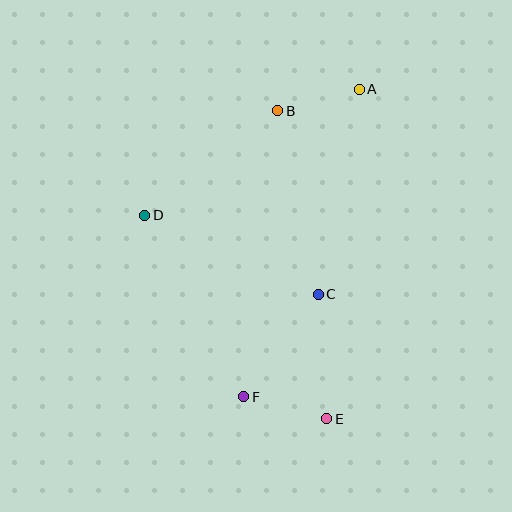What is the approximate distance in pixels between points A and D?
The distance between A and D is approximately 249 pixels.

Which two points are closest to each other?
Points A and B are closest to each other.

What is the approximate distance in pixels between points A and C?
The distance between A and C is approximately 209 pixels.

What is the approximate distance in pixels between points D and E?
The distance between D and E is approximately 273 pixels.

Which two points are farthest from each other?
Points A and E are farthest from each other.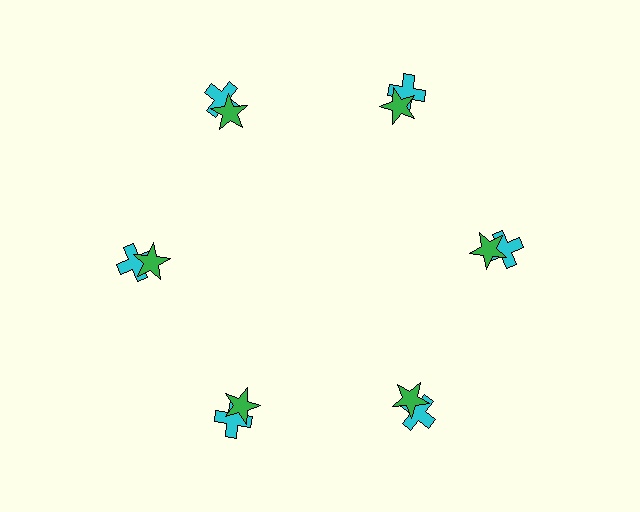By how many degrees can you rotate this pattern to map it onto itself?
The pattern maps onto itself every 60 degrees of rotation.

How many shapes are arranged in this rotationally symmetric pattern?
There are 12 shapes, arranged in 6 groups of 2.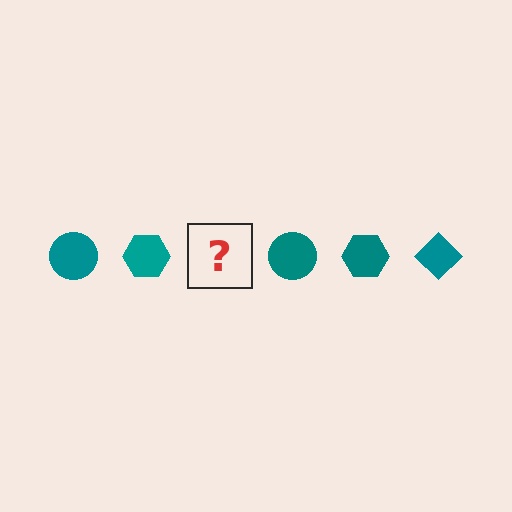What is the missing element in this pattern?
The missing element is a teal diamond.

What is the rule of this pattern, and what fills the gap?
The rule is that the pattern cycles through circle, hexagon, diamond shapes in teal. The gap should be filled with a teal diamond.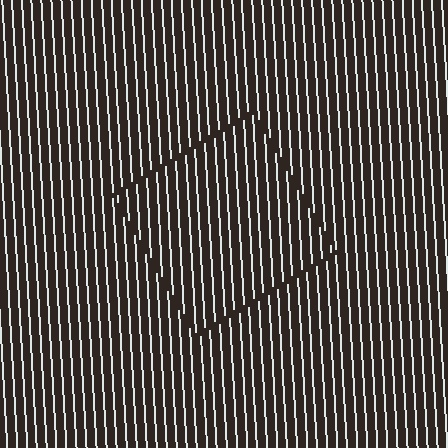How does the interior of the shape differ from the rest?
The interior of the shape contains the same grating, shifted by half a period — the contour is defined by the phase discontinuity where line-ends from the inner and outer gratings abut.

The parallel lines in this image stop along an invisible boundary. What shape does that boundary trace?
An illusory square. The interior of the shape contains the same grating, shifted by half a period — the contour is defined by the phase discontinuity where line-ends from the inner and outer gratings abut.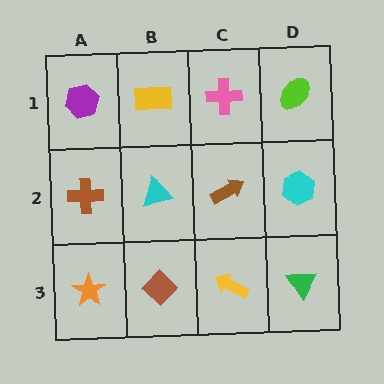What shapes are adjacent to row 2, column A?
A purple hexagon (row 1, column A), an orange star (row 3, column A), a cyan triangle (row 2, column B).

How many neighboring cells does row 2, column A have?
3.